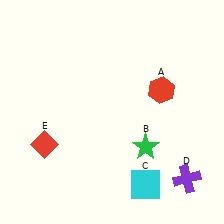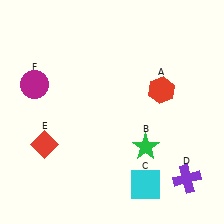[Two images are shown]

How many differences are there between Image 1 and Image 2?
There is 1 difference between the two images.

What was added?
A magenta circle (F) was added in Image 2.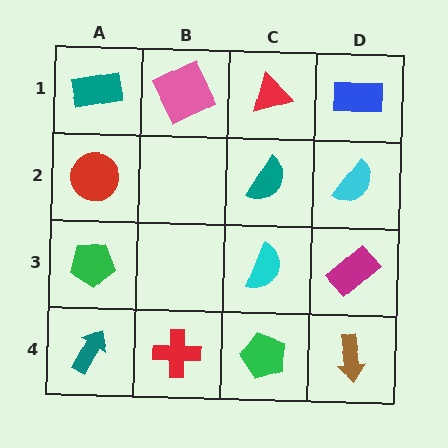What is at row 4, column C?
A green pentagon.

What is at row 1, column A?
A teal rectangle.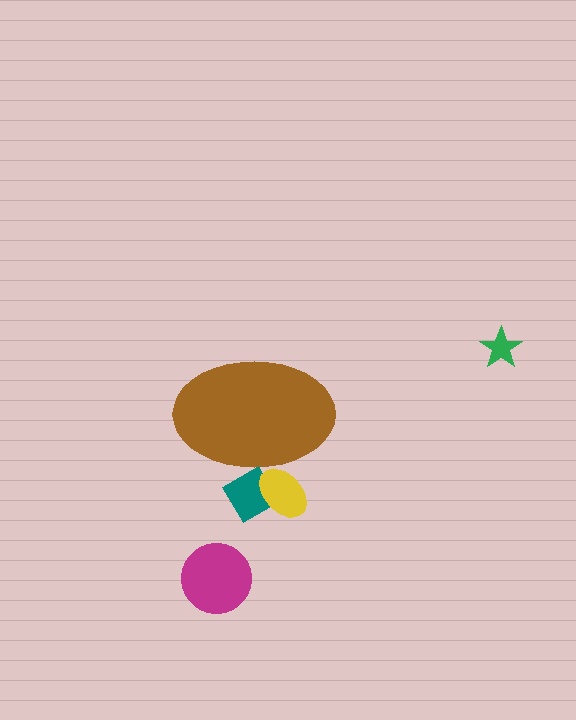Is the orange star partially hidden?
Yes, the orange star is partially hidden behind the brown ellipse.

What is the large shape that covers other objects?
A brown ellipse.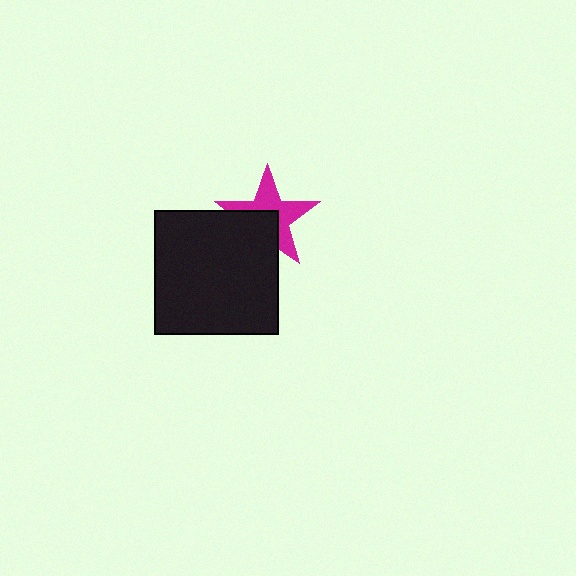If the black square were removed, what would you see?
You would see the complete magenta star.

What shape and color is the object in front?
The object in front is a black square.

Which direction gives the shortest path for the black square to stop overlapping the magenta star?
Moving toward the lower-left gives the shortest separation.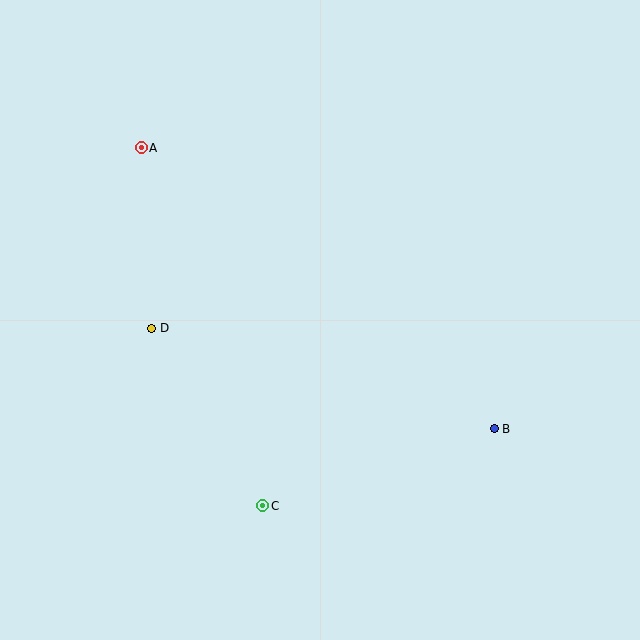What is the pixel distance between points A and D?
The distance between A and D is 181 pixels.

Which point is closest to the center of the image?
Point D at (152, 328) is closest to the center.